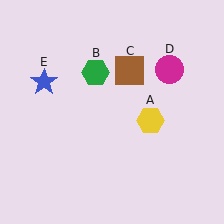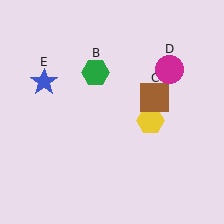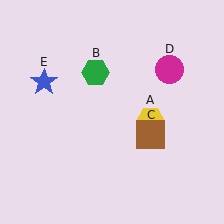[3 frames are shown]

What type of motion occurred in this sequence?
The brown square (object C) rotated clockwise around the center of the scene.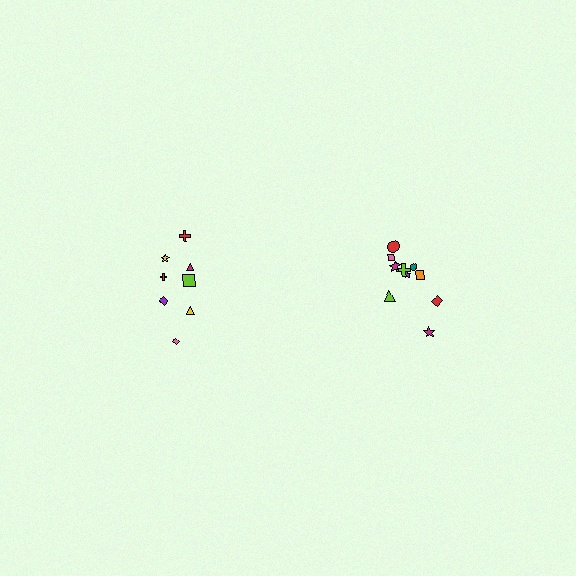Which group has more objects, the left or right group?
The right group.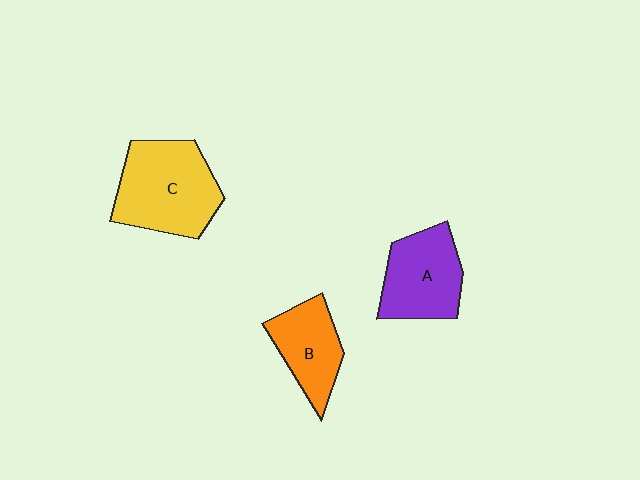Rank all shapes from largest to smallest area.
From largest to smallest: C (yellow), A (purple), B (orange).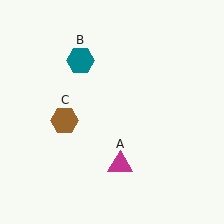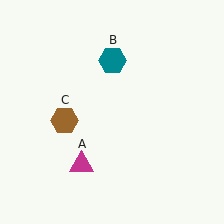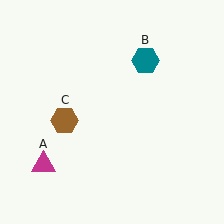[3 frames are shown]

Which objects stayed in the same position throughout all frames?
Brown hexagon (object C) remained stationary.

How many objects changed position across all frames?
2 objects changed position: magenta triangle (object A), teal hexagon (object B).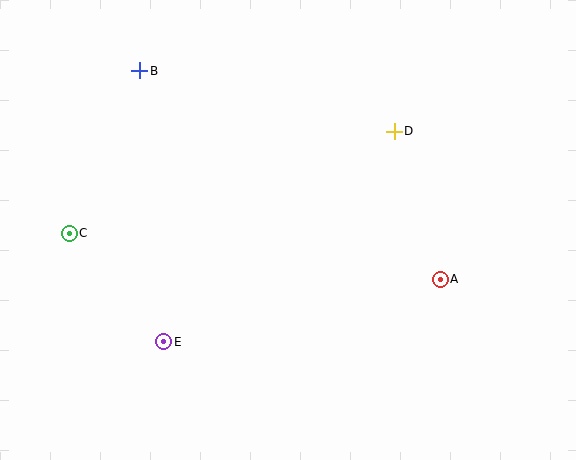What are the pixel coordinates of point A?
Point A is at (440, 279).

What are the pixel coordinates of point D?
Point D is at (394, 131).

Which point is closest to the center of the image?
Point D at (394, 131) is closest to the center.